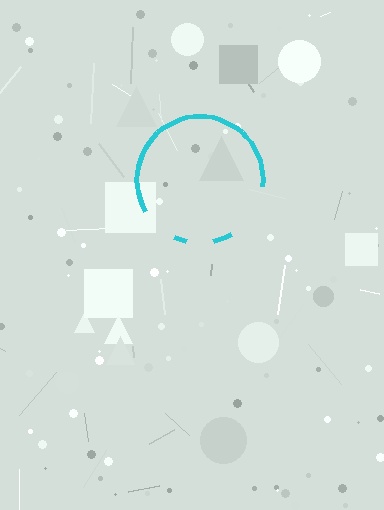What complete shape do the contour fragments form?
The contour fragments form a circle.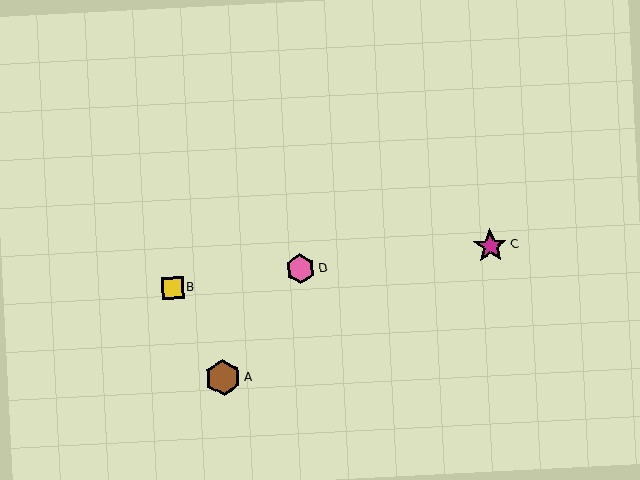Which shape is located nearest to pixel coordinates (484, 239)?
The magenta star (labeled C) at (490, 246) is nearest to that location.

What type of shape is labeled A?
Shape A is a brown hexagon.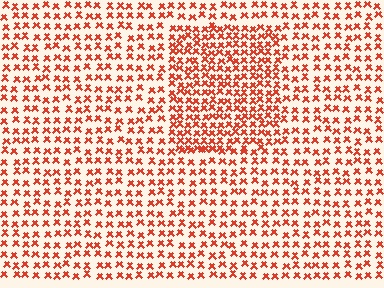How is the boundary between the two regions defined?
The boundary is defined by a change in element density (approximately 1.7x ratio). All elements are the same color, size, and shape.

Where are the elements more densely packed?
The elements are more densely packed inside the rectangle boundary.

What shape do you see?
I see a rectangle.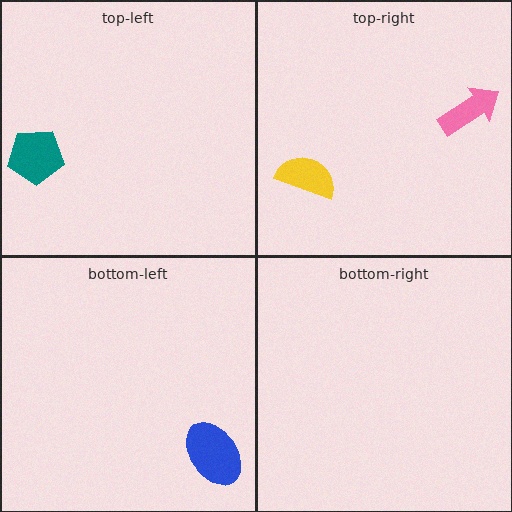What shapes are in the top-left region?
The teal pentagon.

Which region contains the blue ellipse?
The bottom-left region.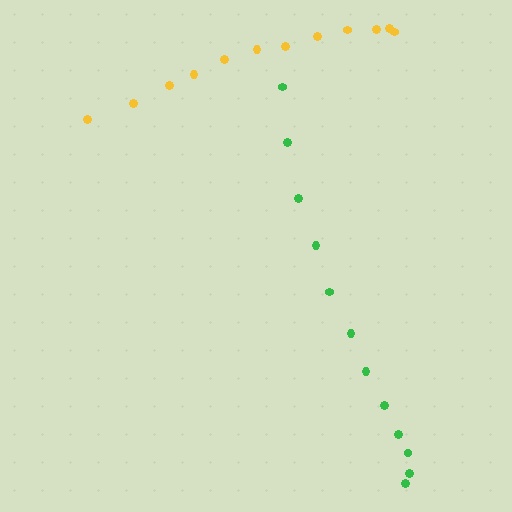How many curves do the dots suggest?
There are 2 distinct paths.